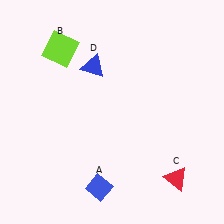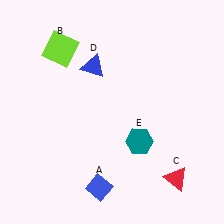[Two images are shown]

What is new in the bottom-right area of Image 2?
A teal hexagon (E) was added in the bottom-right area of Image 2.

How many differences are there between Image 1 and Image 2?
There is 1 difference between the two images.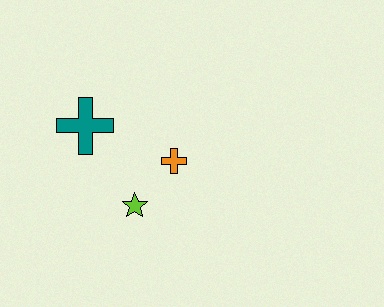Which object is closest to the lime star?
The orange cross is closest to the lime star.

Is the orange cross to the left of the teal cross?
No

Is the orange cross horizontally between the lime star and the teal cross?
No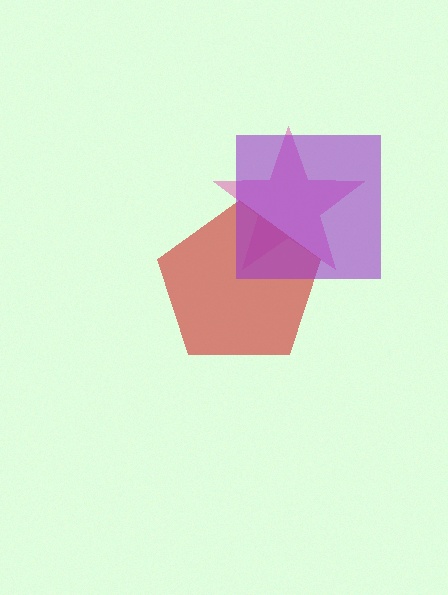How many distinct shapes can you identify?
There are 3 distinct shapes: a pink star, a red pentagon, a purple square.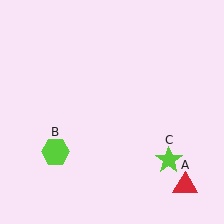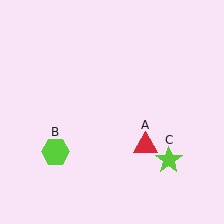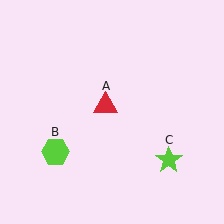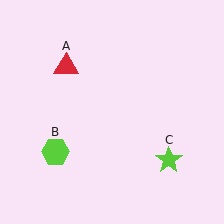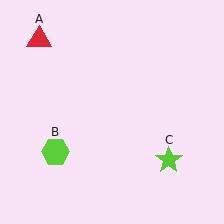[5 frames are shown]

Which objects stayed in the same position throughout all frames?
Lime hexagon (object B) and lime star (object C) remained stationary.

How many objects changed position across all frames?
1 object changed position: red triangle (object A).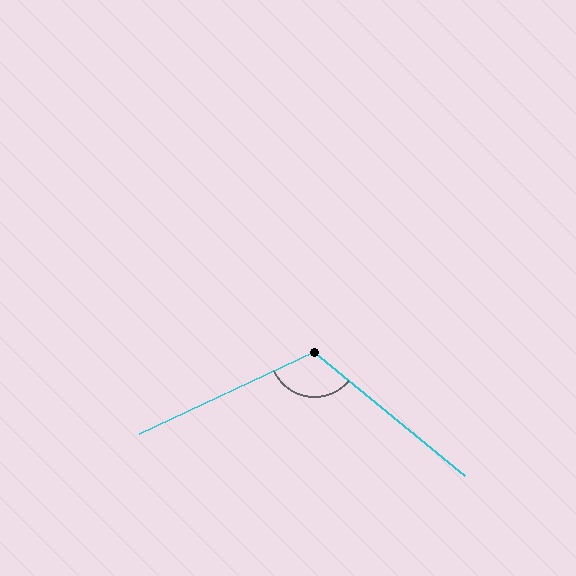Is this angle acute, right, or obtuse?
It is obtuse.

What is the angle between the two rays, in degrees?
Approximately 116 degrees.